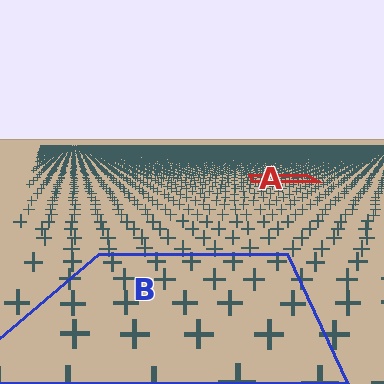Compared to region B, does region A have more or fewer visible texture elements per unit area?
Region A has more texture elements per unit area — they are packed more densely because it is farther away.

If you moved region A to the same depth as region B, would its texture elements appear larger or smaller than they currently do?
They would appear larger. At a closer depth, the same texture elements are projected at a bigger on-screen size.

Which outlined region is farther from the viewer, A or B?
Region A is farther from the viewer — the texture elements inside it appear smaller and more densely packed.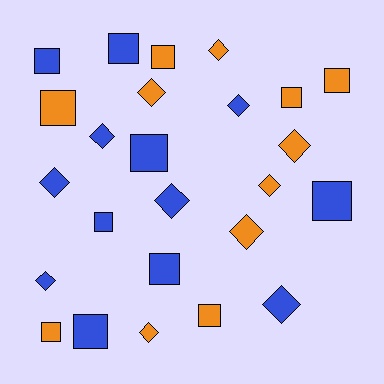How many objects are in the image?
There are 25 objects.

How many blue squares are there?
There are 7 blue squares.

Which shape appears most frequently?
Square, with 13 objects.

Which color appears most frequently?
Blue, with 13 objects.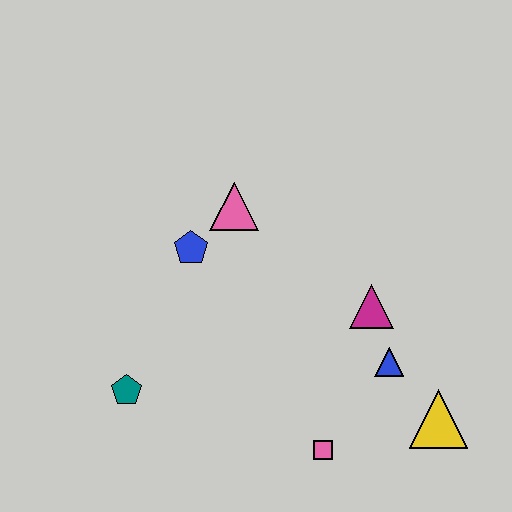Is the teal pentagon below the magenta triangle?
Yes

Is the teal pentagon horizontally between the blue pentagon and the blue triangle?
No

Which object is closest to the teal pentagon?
The blue pentagon is closest to the teal pentagon.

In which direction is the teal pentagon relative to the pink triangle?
The teal pentagon is below the pink triangle.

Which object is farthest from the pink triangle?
The yellow triangle is farthest from the pink triangle.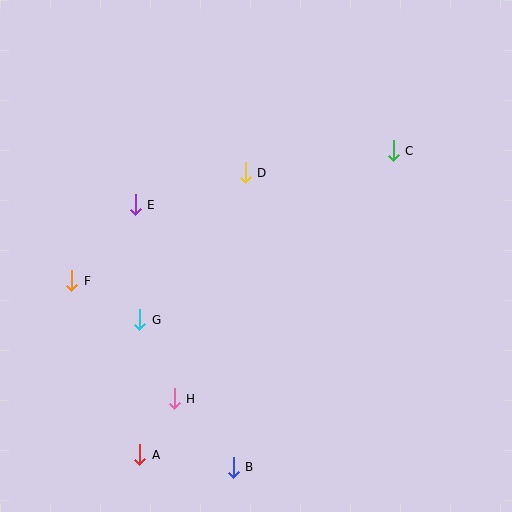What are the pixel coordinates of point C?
Point C is at (393, 151).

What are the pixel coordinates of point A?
Point A is at (140, 455).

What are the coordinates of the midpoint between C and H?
The midpoint between C and H is at (284, 275).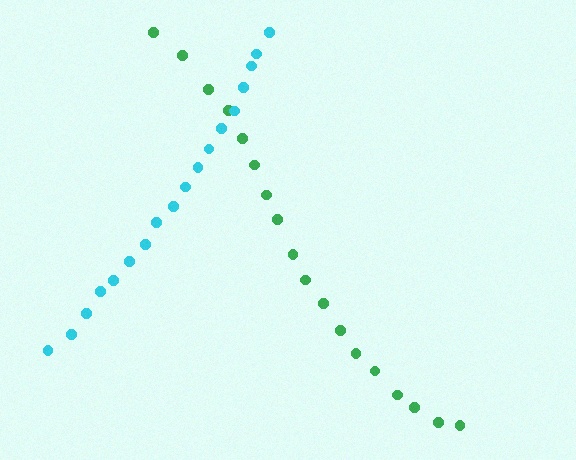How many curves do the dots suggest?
There are 2 distinct paths.